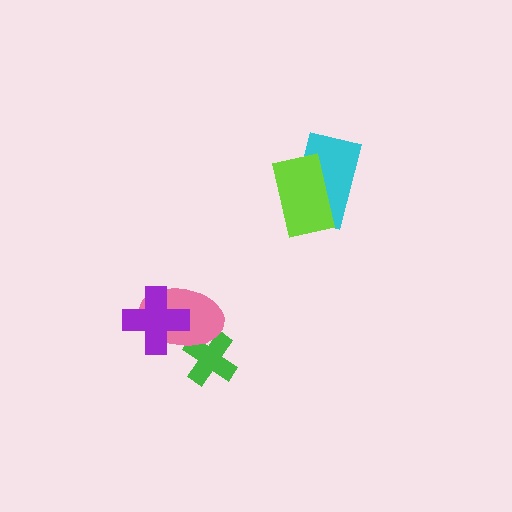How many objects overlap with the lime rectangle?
1 object overlaps with the lime rectangle.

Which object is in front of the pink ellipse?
The purple cross is in front of the pink ellipse.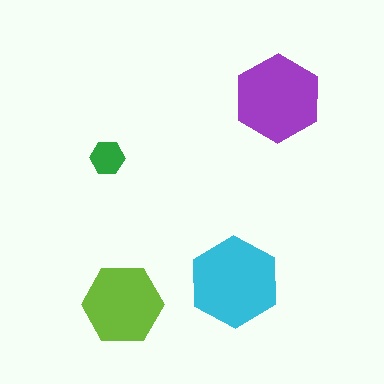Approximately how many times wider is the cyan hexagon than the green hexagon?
About 2.5 times wider.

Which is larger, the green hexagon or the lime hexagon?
The lime one.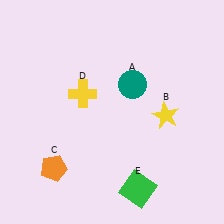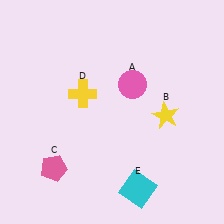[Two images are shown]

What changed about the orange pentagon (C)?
In Image 1, C is orange. In Image 2, it changed to pink.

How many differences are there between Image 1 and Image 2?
There are 3 differences between the two images.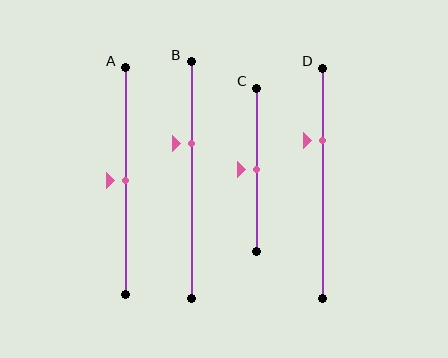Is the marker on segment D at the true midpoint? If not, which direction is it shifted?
No, the marker on segment D is shifted upward by about 18% of the segment length.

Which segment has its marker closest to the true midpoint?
Segment A has its marker closest to the true midpoint.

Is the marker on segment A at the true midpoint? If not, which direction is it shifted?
Yes, the marker on segment A is at the true midpoint.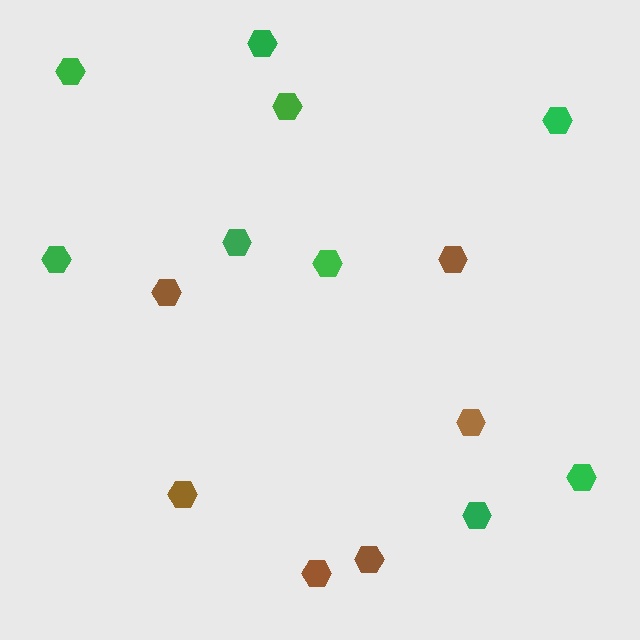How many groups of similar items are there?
There are 2 groups: one group of green hexagons (9) and one group of brown hexagons (6).